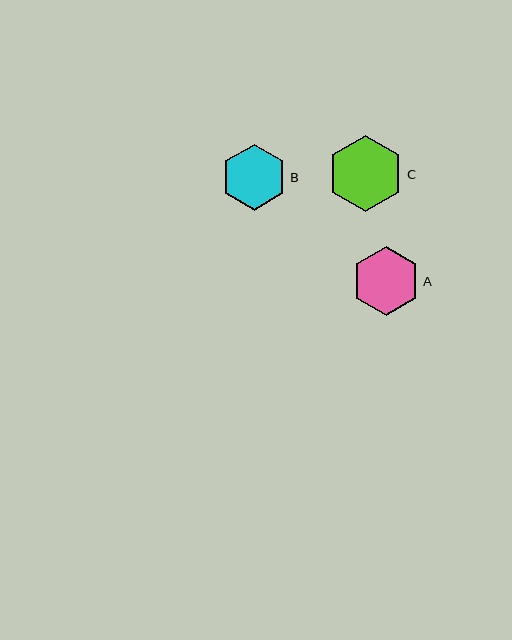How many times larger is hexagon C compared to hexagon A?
Hexagon C is approximately 1.1 times the size of hexagon A.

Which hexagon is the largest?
Hexagon C is the largest with a size of approximately 76 pixels.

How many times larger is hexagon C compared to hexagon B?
Hexagon C is approximately 1.2 times the size of hexagon B.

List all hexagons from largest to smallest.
From largest to smallest: C, A, B.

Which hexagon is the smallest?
Hexagon B is the smallest with a size of approximately 66 pixels.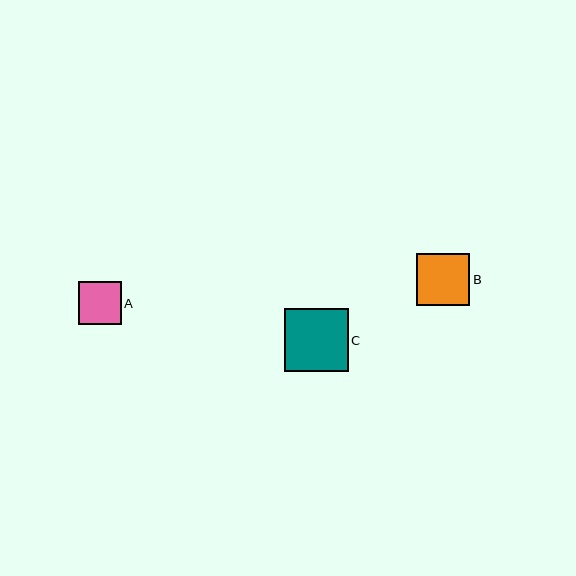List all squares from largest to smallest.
From largest to smallest: C, B, A.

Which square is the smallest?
Square A is the smallest with a size of approximately 43 pixels.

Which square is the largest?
Square C is the largest with a size of approximately 63 pixels.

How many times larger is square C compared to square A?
Square C is approximately 1.5 times the size of square A.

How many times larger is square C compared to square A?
Square C is approximately 1.5 times the size of square A.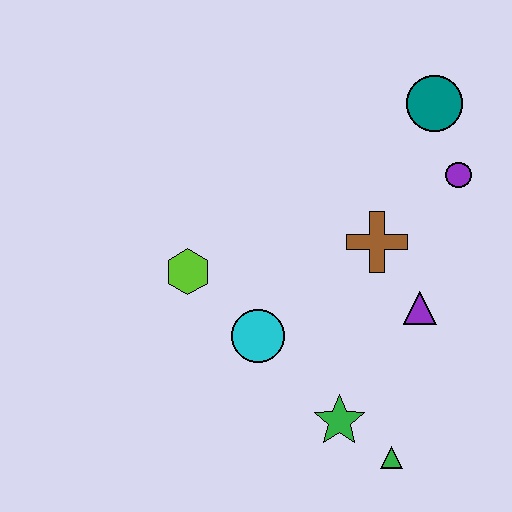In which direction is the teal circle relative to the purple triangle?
The teal circle is above the purple triangle.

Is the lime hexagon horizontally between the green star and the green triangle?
No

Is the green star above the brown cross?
No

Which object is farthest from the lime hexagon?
The teal circle is farthest from the lime hexagon.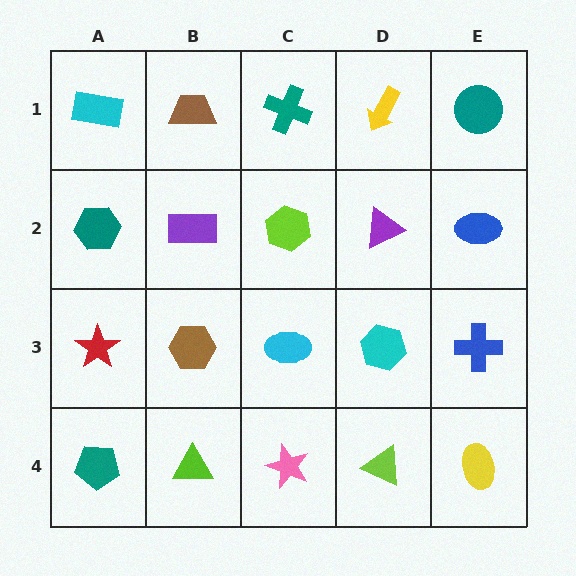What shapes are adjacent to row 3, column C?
A lime hexagon (row 2, column C), a pink star (row 4, column C), a brown hexagon (row 3, column B), a cyan hexagon (row 3, column D).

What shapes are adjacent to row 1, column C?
A lime hexagon (row 2, column C), a brown trapezoid (row 1, column B), a yellow arrow (row 1, column D).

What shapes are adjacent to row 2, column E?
A teal circle (row 1, column E), a blue cross (row 3, column E), a purple triangle (row 2, column D).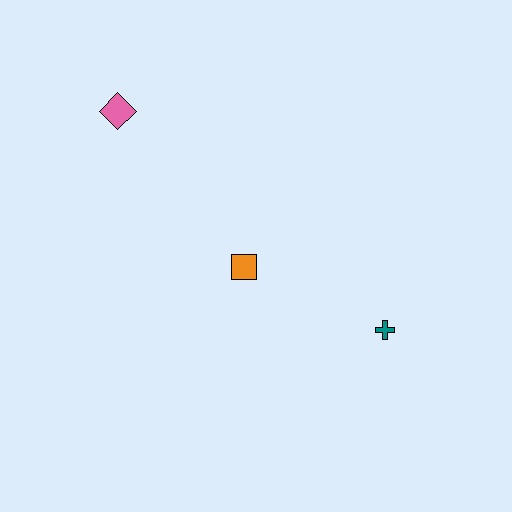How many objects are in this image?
There are 3 objects.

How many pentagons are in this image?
There are no pentagons.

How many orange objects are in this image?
There is 1 orange object.